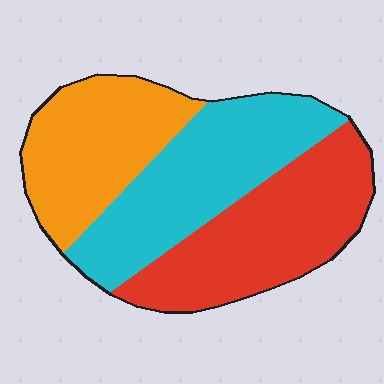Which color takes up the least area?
Orange, at roughly 30%.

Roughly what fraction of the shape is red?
Red takes up about three eighths (3/8) of the shape.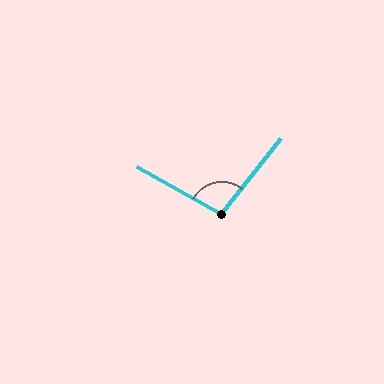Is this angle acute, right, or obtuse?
It is obtuse.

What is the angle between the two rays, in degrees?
Approximately 99 degrees.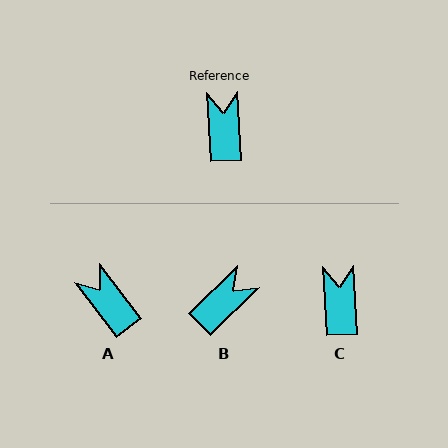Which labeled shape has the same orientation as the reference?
C.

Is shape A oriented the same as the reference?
No, it is off by about 34 degrees.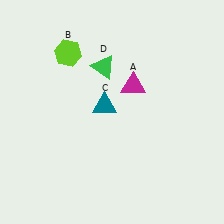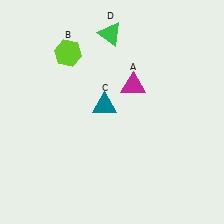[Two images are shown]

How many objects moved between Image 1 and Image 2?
1 object moved between the two images.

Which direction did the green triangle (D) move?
The green triangle (D) moved up.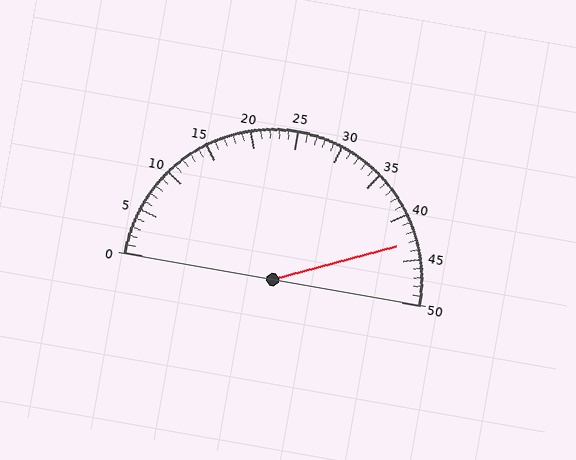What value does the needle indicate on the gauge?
The needle indicates approximately 43.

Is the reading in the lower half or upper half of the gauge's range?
The reading is in the upper half of the range (0 to 50).